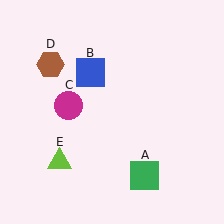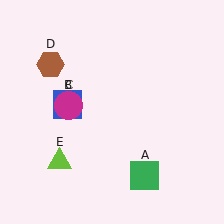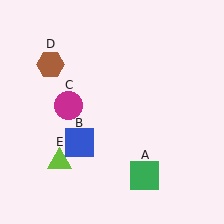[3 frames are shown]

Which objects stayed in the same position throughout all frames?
Green square (object A) and magenta circle (object C) and brown hexagon (object D) and lime triangle (object E) remained stationary.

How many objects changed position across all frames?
1 object changed position: blue square (object B).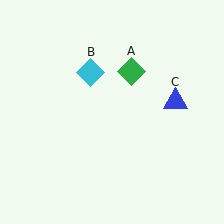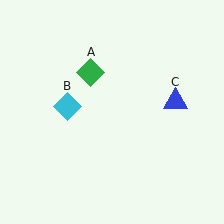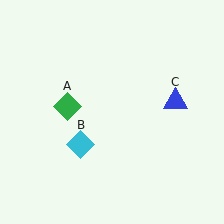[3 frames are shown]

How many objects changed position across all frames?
2 objects changed position: green diamond (object A), cyan diamond (object B).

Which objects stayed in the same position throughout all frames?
Blue triangle (object C) remained stationary.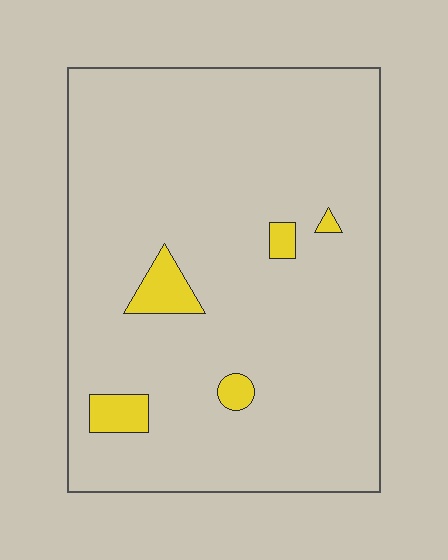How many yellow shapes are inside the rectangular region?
5.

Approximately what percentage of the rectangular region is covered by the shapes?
Approximately 5%.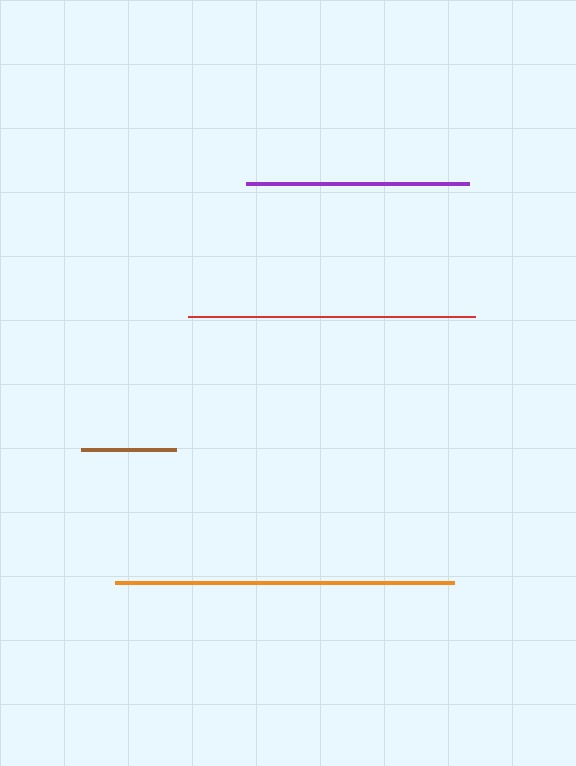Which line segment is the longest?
The orange line is the longest at approximately 339 pixels.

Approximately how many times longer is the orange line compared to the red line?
The orange line is approximately 1.2 times the length of the red line.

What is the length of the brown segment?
The brown segment is approximately 95 pixels long.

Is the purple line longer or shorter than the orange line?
The orange line is longer than the purple line.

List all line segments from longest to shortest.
From longest to shortest: orange, red, purple, brown.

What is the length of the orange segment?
The orange segment is approximately 339 pixels long.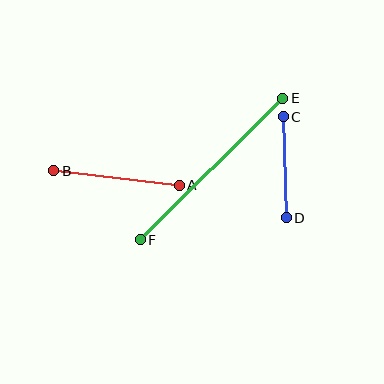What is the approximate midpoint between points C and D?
The midpoint is at approximately (285, 167) pixels.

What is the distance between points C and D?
The distance is approximately 101 pixels.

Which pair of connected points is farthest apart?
Points E and F are farthest apart.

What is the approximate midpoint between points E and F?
The midpoint is at approximately (212, 169) pixels.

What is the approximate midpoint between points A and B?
The midpoint is at approximately (116, 178) pixels.